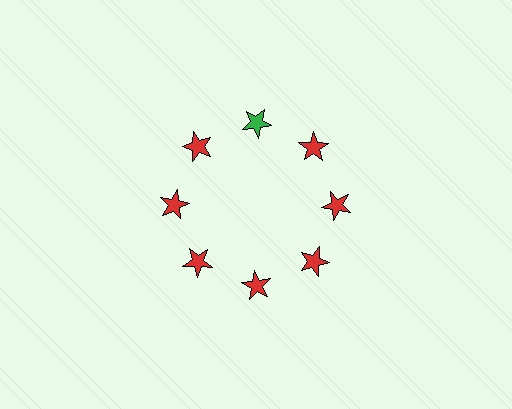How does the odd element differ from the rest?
It has a different color: green instead of red.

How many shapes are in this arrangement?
There are 8 shapes arranged in a ring pattern.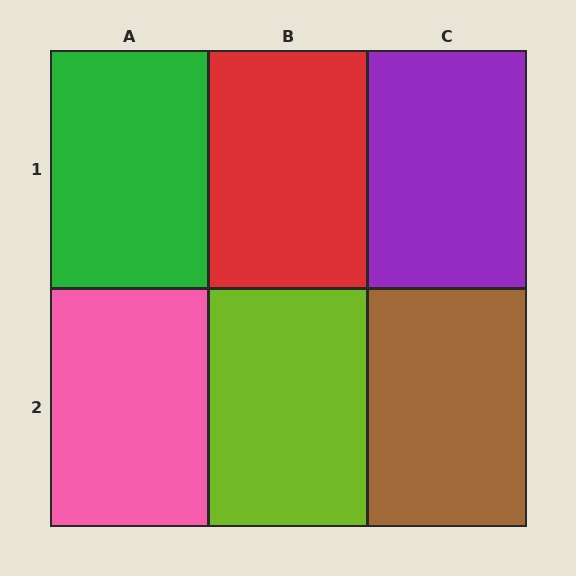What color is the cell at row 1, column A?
Green.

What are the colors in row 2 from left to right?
Pink, lime, brown.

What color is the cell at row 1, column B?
Red.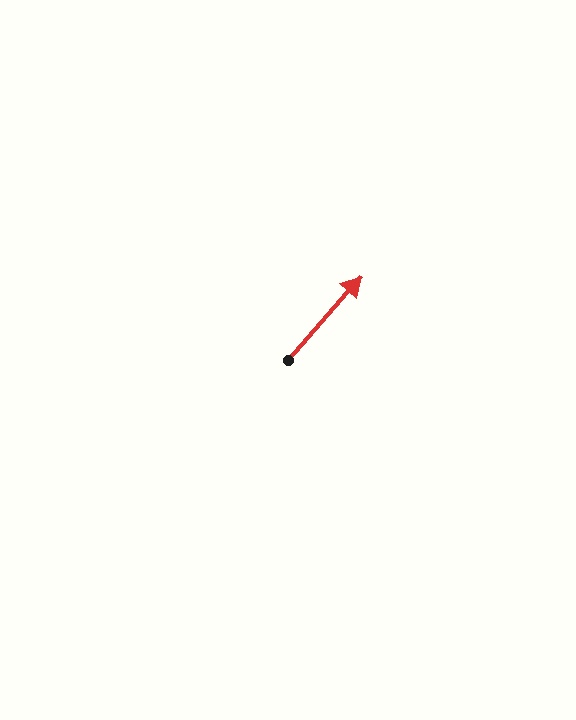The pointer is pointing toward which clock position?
Roughly 1 o'clock.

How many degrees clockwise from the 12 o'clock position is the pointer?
Approximately 41 degrees.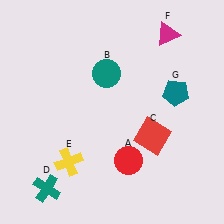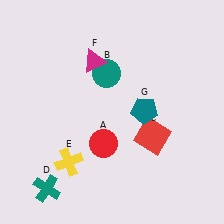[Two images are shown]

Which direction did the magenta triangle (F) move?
The magenta triangle (F) moved left.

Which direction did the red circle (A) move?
The red circle (A) moved left.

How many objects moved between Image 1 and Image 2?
3 objects moved between the two images.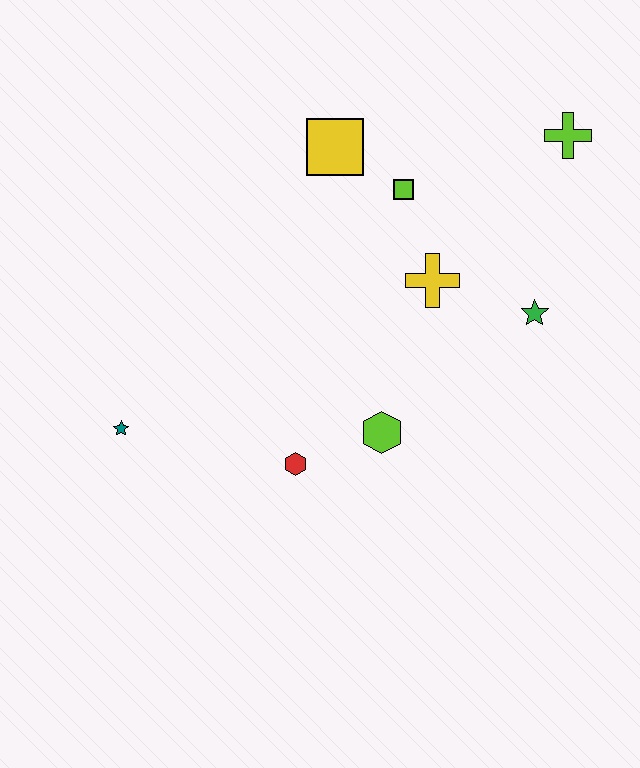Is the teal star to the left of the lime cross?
Yes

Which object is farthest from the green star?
The teal star is farthest from the green star.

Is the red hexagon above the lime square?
No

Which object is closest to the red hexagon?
The lime hexagon is closest to the red hexagon.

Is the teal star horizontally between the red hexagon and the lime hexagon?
No